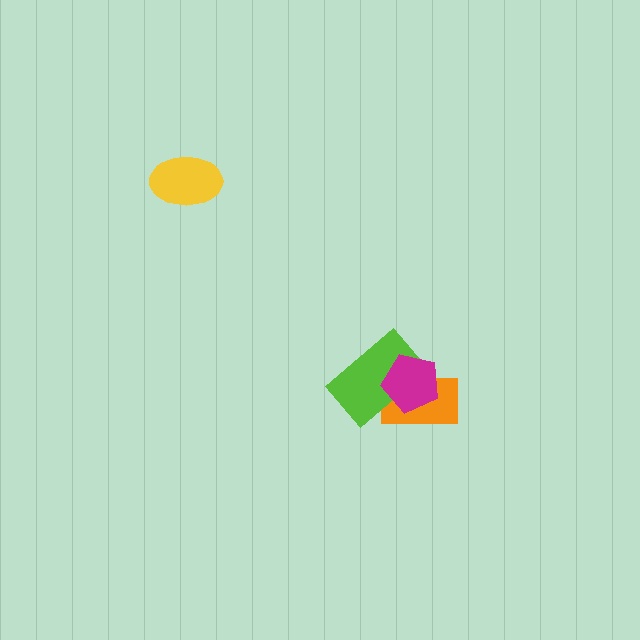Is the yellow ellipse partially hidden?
No, no other shape covers it.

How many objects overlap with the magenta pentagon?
2 objects overlap with the magenta pentagon.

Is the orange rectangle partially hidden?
Yes, it is partially covered by another shape.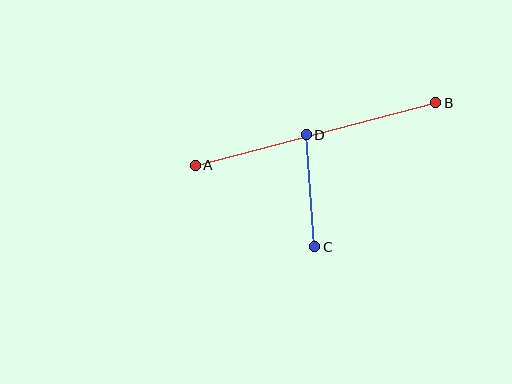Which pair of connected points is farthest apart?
Points A and B are farthest apart.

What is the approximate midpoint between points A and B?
The midpoint is at approximately (315, 134) pixels.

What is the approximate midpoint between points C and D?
The midpoint is at approximately (311, 191) pixels.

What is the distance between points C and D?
The distance is approximately 112 pixels.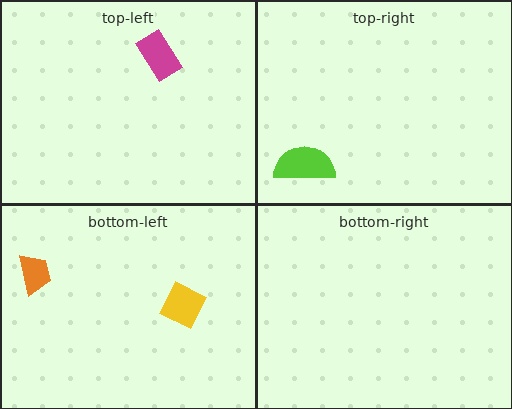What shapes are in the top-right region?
The lime semicircle.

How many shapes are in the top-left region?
1.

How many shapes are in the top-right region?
1.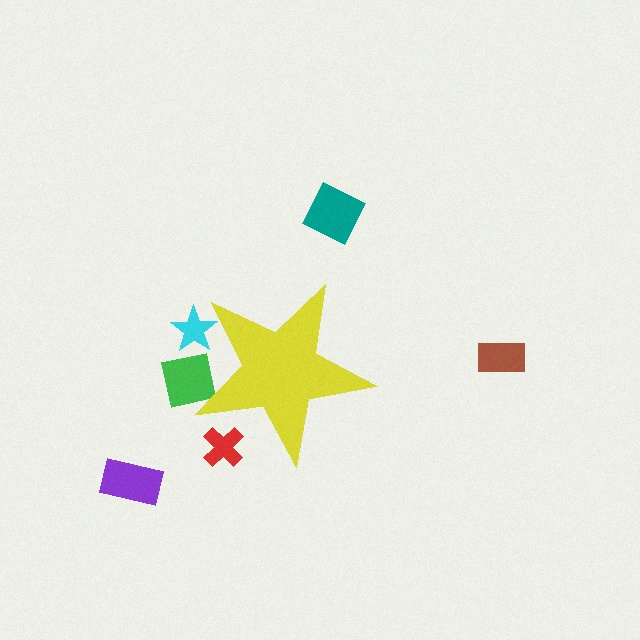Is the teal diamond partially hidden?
No, the teal diamond is fully visible.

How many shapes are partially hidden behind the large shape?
3 shapes are partially hidden.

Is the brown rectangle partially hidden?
No, the brown rectangle is fully visible.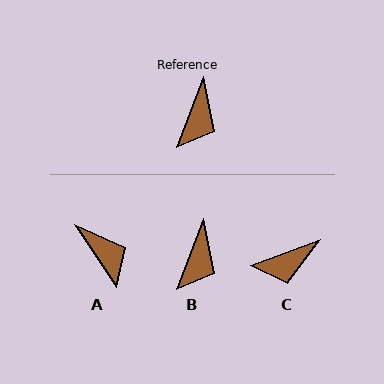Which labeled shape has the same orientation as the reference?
B.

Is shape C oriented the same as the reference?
No, it is off by about 48 degrees.